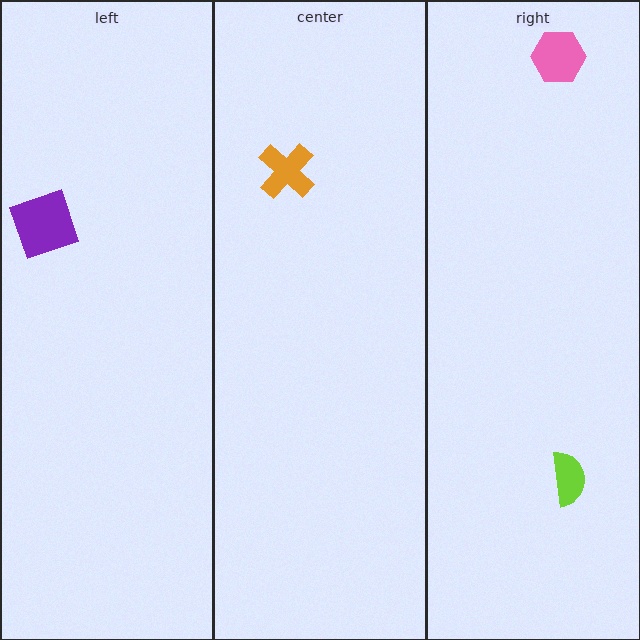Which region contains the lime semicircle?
The right region.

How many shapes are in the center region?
1.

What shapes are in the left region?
The purple square.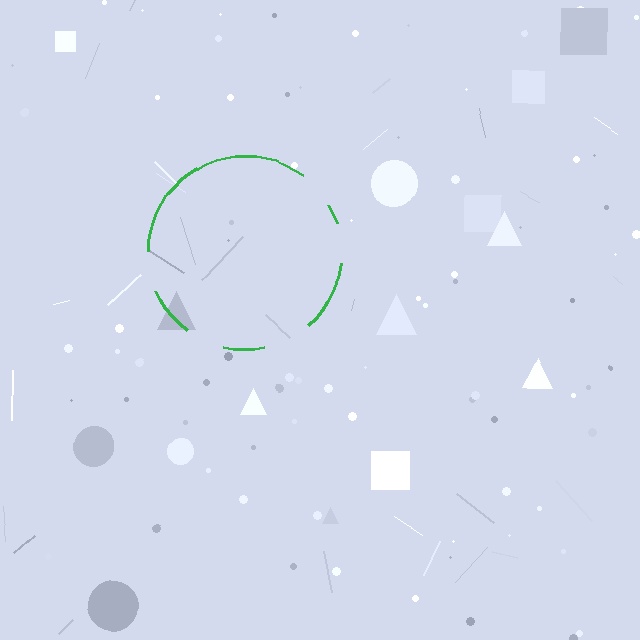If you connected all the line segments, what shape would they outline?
They would outline a circle.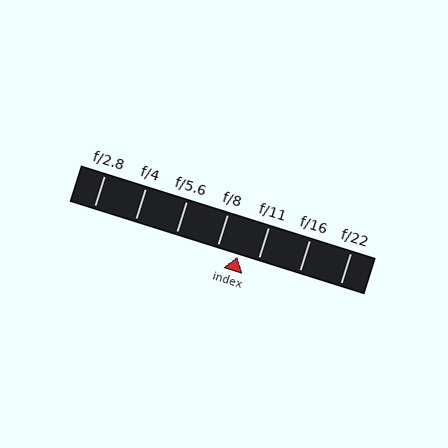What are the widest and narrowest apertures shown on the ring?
The widest aperture shown is f/2.8 and the narrowest is f/22.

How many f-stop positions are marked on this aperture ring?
There are 7 f-stop positions marked.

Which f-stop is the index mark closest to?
The index mark is closest to f/11.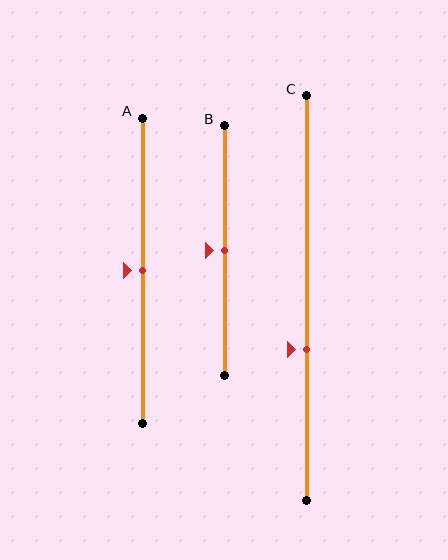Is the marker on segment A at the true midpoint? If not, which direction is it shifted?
Yes, the marker on segment A is at the true midpoint.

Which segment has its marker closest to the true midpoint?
Segment A has its marker closest to the true midpoint.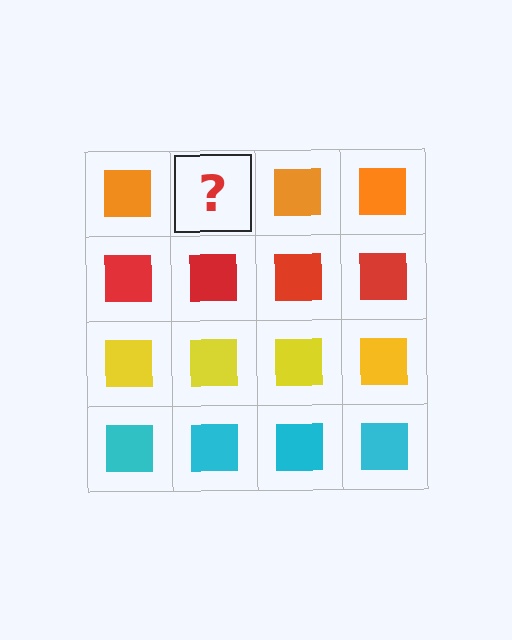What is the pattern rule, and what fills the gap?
The rule is that each row has a consistent color. The gap should be filled with an orange square.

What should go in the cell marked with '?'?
The missing cell should contain an orange square.